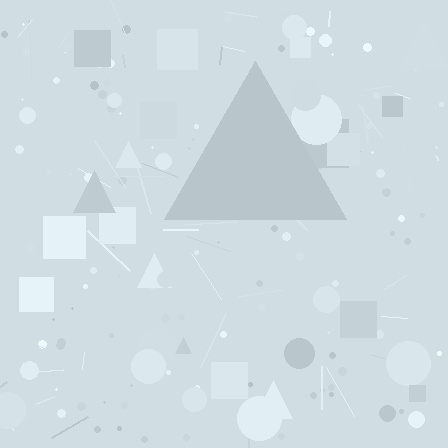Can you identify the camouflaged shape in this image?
The camouflaged shape is a triangle.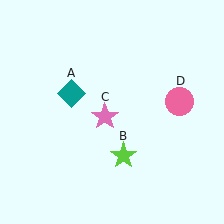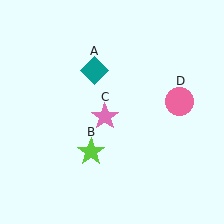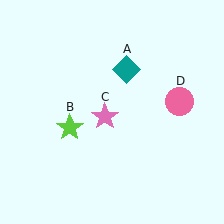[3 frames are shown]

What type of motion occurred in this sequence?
The teal diamond (object A), lime star (object B) rotated clockwise around the center of the scene.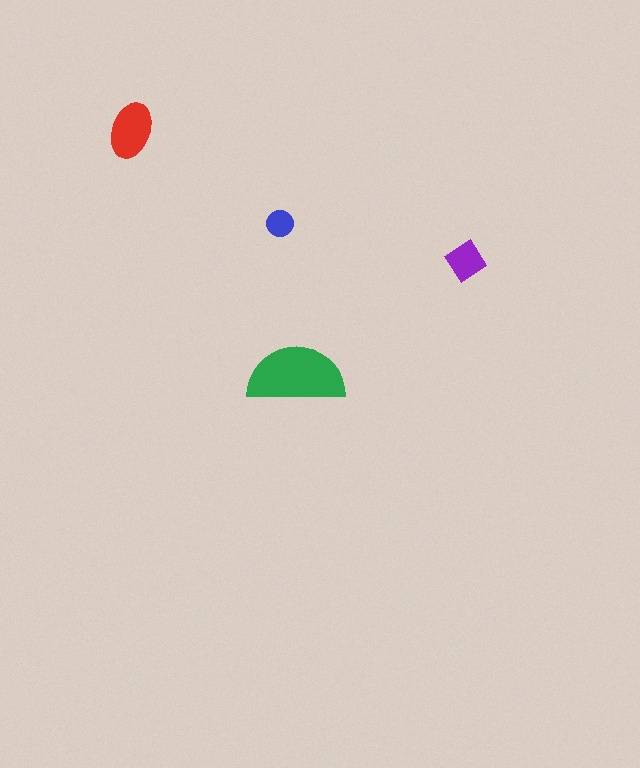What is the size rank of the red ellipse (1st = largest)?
2nd.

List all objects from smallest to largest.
The blue circle, the purple diamond, the red ellipse, the green semicircle.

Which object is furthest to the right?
The purple diamond is rightmost.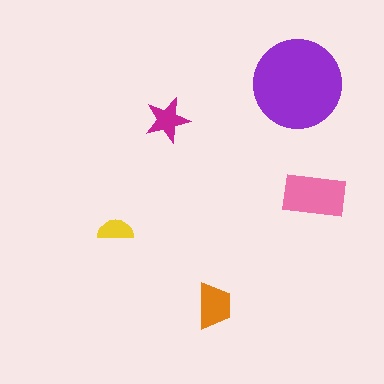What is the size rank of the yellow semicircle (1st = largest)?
5th.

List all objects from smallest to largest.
The yellow semicircle, the magenta star, the orange trapezoid, the pink rectangle, the purple circle.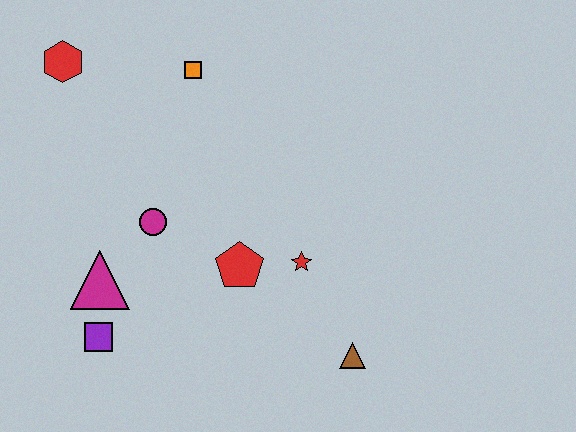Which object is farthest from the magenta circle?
The brown triangle is farthest from the magenta circle.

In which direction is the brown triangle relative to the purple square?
The brown triangle is to the right of the purple square.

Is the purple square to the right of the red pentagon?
No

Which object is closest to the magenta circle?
The magenta triangle is closest to the magenta circle.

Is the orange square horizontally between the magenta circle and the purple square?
No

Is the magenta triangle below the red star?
Yes